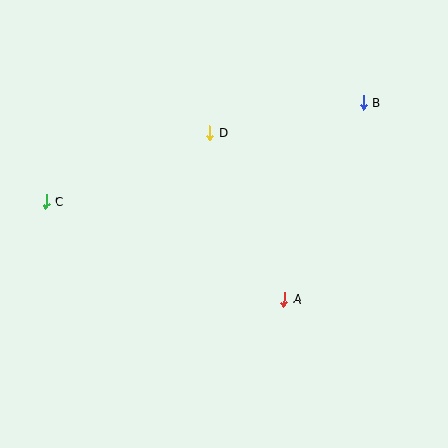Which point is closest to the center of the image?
Point D at (210, 133) is closest to the center.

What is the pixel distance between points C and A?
The distance between C and A is 258 pixels.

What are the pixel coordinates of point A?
Point A is at (284, 299).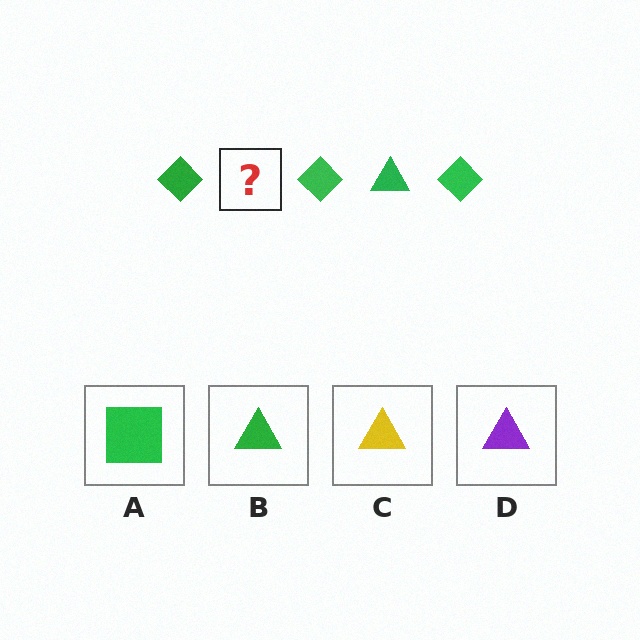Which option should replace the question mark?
Option B.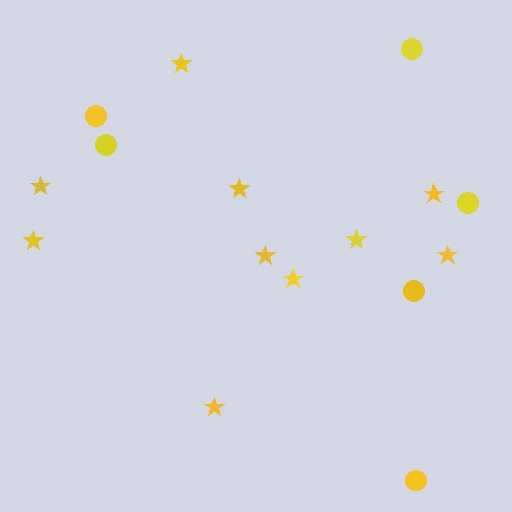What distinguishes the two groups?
There are 2 groups: one group of stars (10) and one group of circles (6).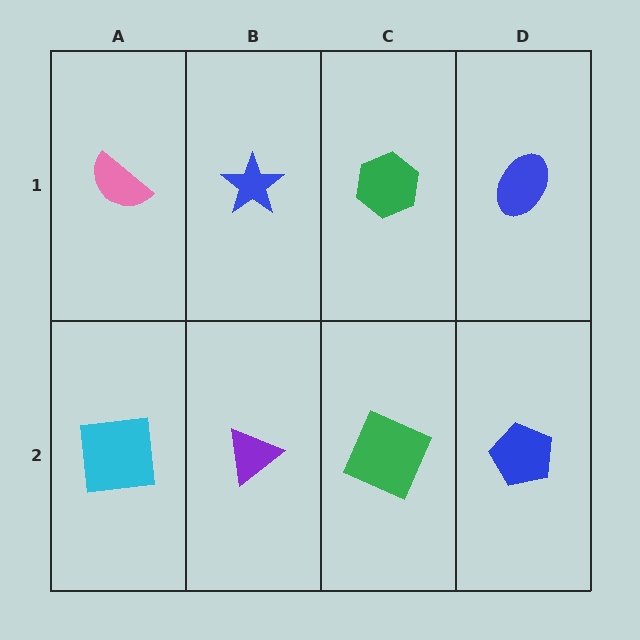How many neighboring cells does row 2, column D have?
2.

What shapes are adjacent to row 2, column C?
A green hexagon (row 1, column C), a purple triangle (row 2, column B), a blue pentagon (row 2, column D).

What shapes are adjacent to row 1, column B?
A purple triangle (row 2, column B), a pink semicircle (row 1, column A), a green hexagon (row 1, column C).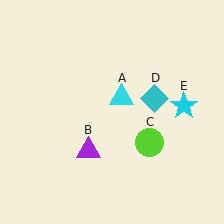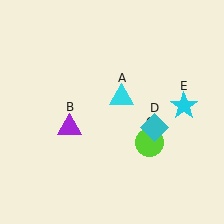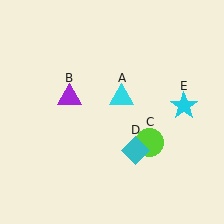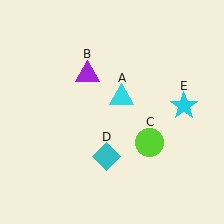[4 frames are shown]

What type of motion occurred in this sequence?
The purple triangle (object B), cyan diamond (object D) rotated clockwise around the center of the scene.